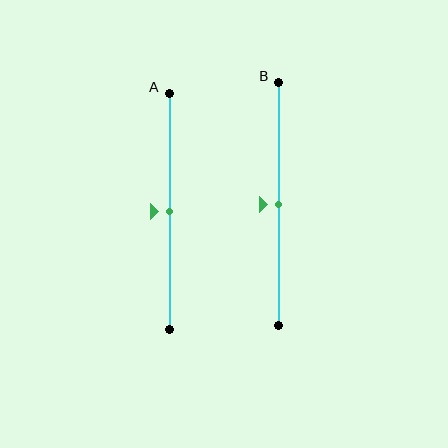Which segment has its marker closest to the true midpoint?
Segment A has its marker closest to the true midpoint.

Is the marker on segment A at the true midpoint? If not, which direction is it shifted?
Yes, the marker on segment A is at the true midpoint.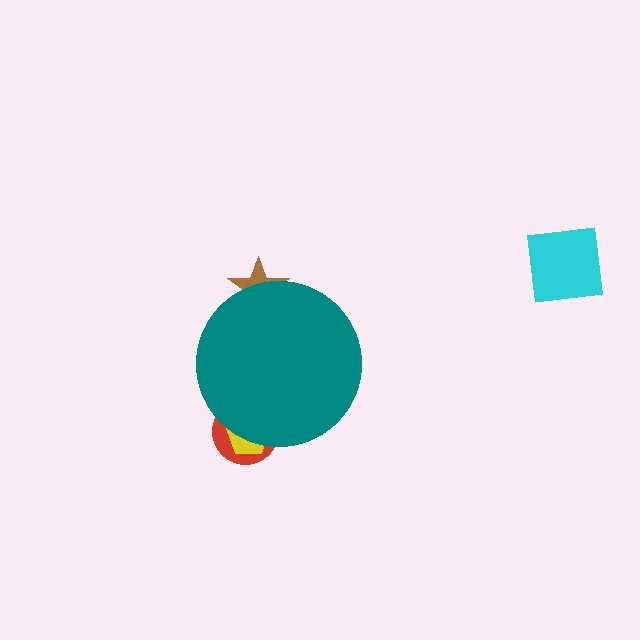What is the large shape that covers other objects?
A teal circle.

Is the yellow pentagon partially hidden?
Yes, the yellow pentagon is partially hidden behind the teal circle.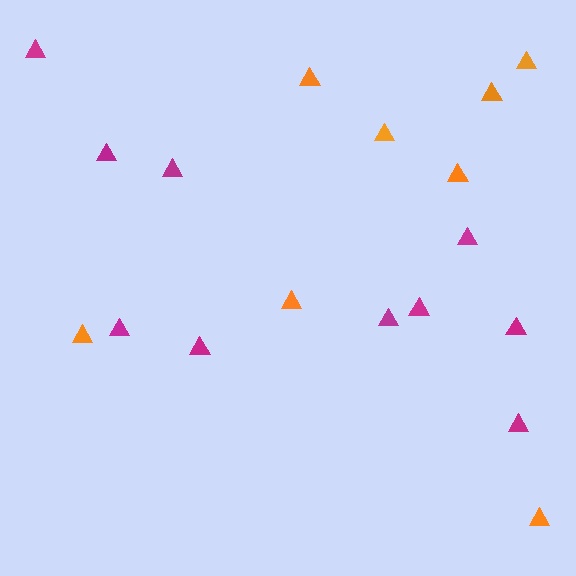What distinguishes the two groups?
There are 2 groups: one group of magenta triangles (10) and one group of orange triangles (8).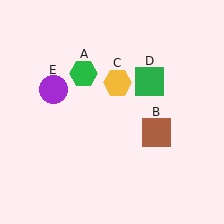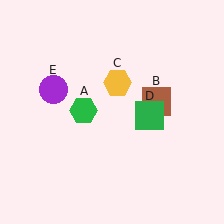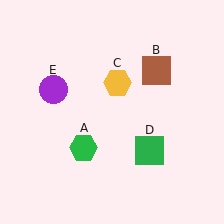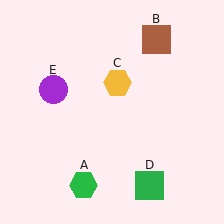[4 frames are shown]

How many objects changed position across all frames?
3 objects changed position: green hexagon (object A), brown square (object B), green square (object D).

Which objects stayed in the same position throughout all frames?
Yellow hexagon (object C) and purple circle (object E) remained stationary.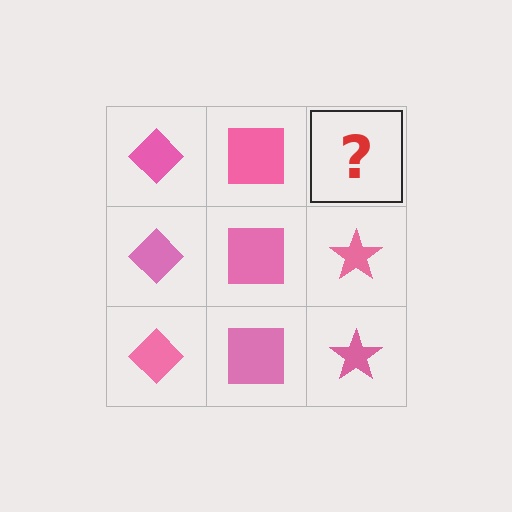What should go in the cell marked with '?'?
The missing cell should contain a pink star.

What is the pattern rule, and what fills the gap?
The rule is that each column has a consistent shape. The gap should be filled with a pink star.